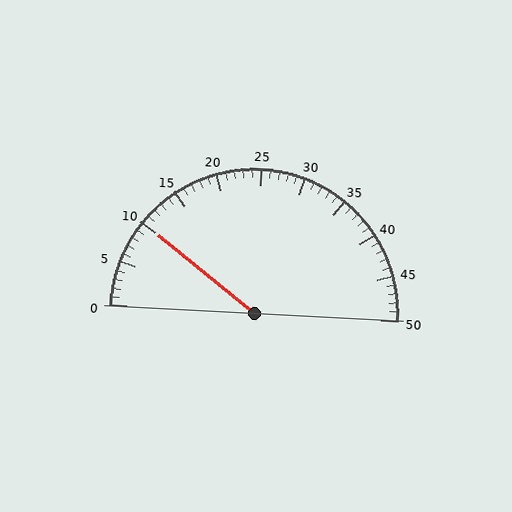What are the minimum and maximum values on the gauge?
The gauge ranges from 0 to 50.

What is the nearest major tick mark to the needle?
The nearest major tick mark is 10.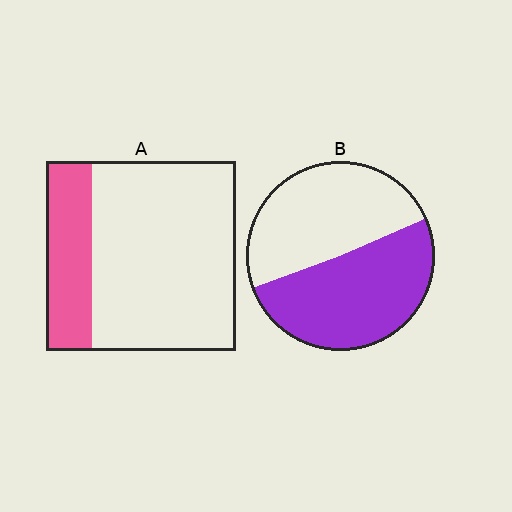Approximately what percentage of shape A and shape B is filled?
A is approximately 25% and B is approximately 50%.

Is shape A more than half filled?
No.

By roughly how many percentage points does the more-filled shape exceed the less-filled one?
By roughly 25 percentage points (B over A).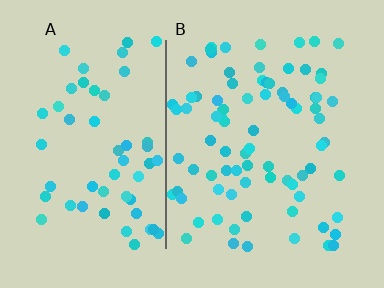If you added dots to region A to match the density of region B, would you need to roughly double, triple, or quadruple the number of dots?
Approximately double.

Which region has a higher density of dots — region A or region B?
B (the right).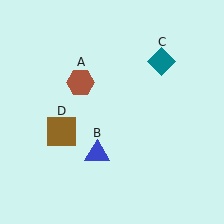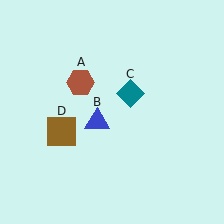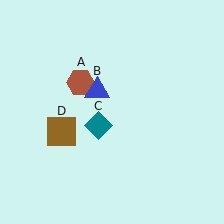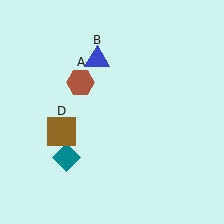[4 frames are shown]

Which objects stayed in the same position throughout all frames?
Brown hexagon (object A) and brown square (object D) remained stationary.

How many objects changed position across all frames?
2 objects changed position: blue triangle (object B), teal diamond (object C).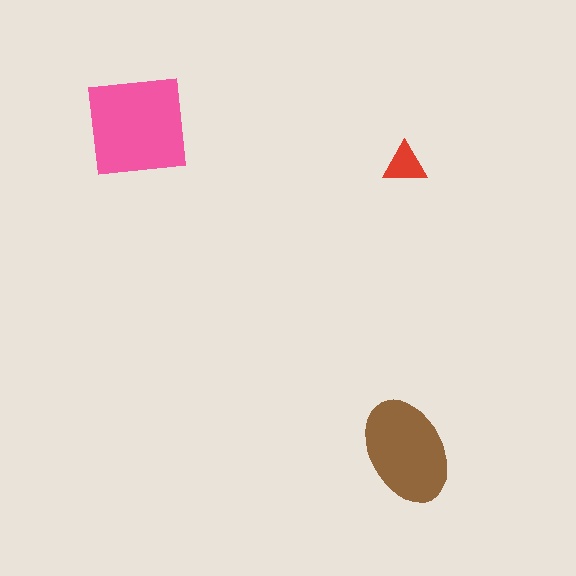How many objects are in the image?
There are 3 objects in the image.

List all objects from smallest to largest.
The red triangle, the brown ellipse, the pink square.